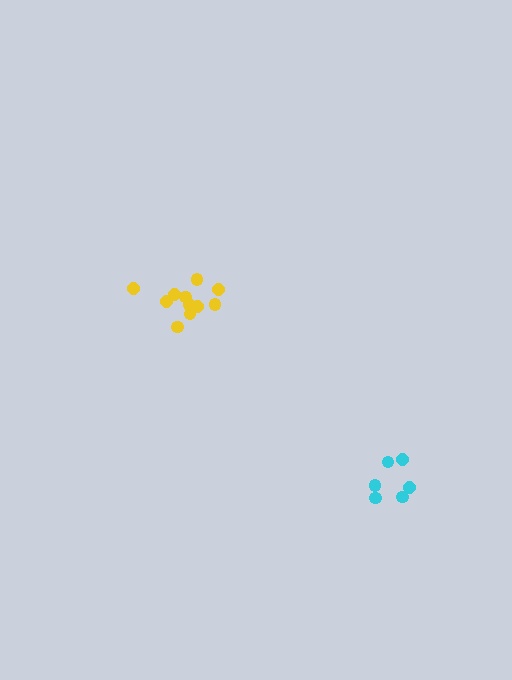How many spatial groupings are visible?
There are 2 spatial groupings.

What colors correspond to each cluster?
The clusters are colored: cyan, yellow.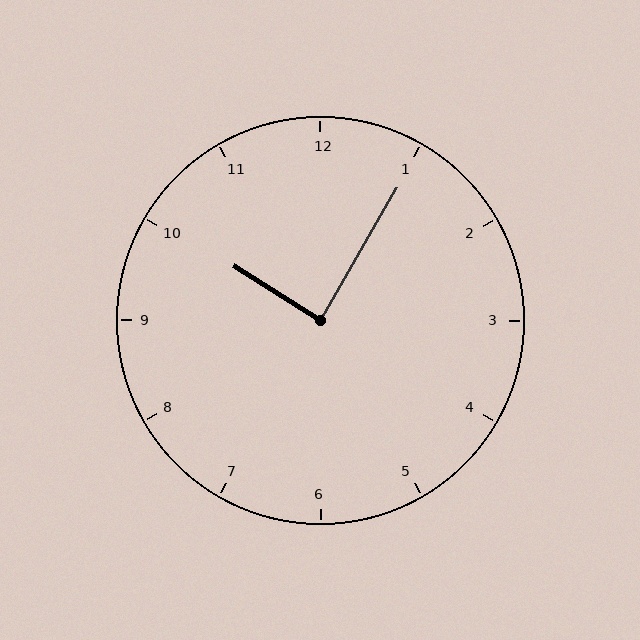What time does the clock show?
10:05.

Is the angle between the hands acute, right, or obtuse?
It is right.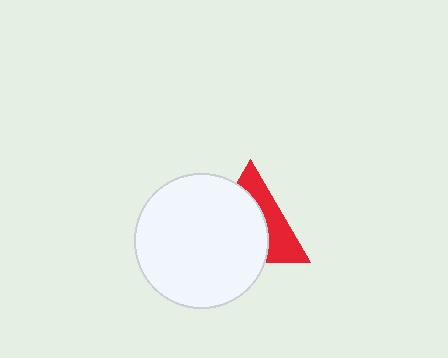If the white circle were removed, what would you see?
You would see the complete red triangle.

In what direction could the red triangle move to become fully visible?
The red triangle could move toward the upper-right. That would shift it out from behind the white circle entirely.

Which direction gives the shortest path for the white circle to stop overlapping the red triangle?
Moving toward the lower-left gives the shortest separation.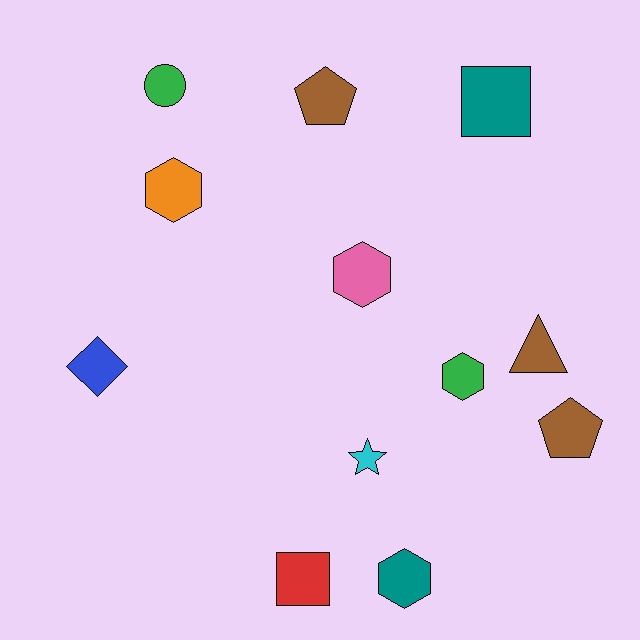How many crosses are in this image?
There are no crosses.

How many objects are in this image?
There are 12 objects.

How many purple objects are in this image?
There are no purple objects.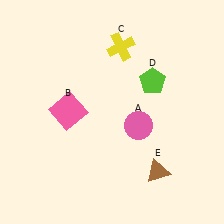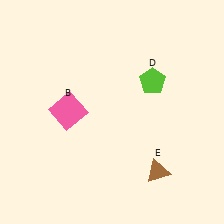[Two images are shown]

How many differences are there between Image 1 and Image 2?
There are 2 differences between the two images.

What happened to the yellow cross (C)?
The yellow cross (C) was removed in Image 2. It was in the top-right area of Image 1.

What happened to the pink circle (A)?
The pink circle (A) was removed in Image 2. It was in the bottom-right area of Image 1.